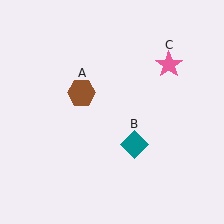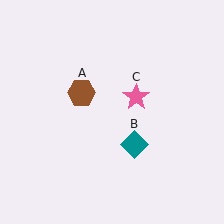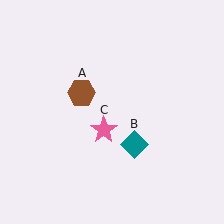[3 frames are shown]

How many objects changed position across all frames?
1 object changed position: pink star (object C).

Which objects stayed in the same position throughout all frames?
Brown hexagon (object A) and teal diamond (object B) remained stationary.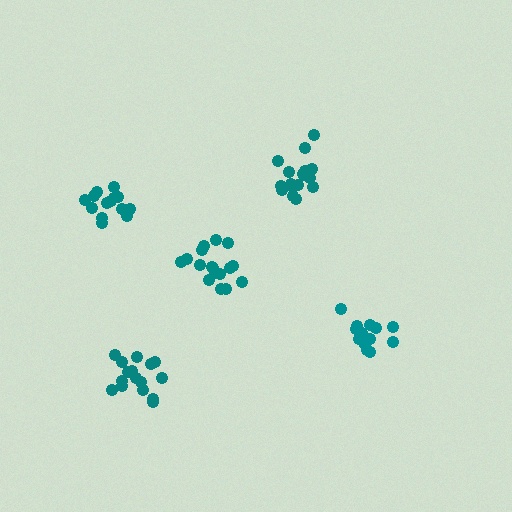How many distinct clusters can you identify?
There are 5 distinct clusters.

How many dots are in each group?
Group 1: 14 dots, Group 2: 17 dots, Group 3: 16 dots, Group 4: 17 dots, Group 5: 14 dots (78 total).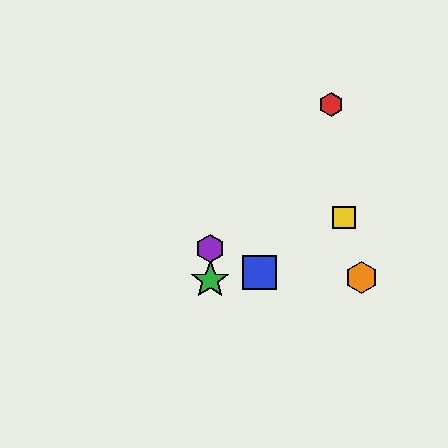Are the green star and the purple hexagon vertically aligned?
Yes, both are at x≈210.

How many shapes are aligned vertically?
2 shapes (the green star, the purple hexagon) are aligned vertically.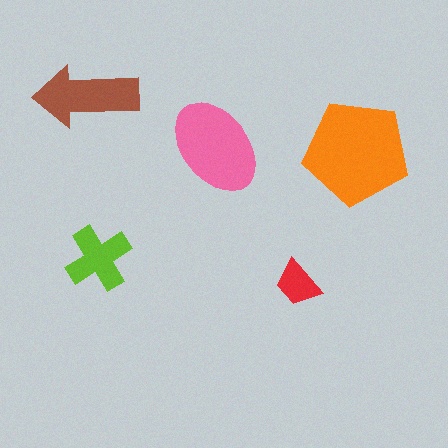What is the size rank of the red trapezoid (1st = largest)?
5th.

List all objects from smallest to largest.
The red trapezoid, the lime cross, the brown arrow, the pink ellipse, the orange pentagon.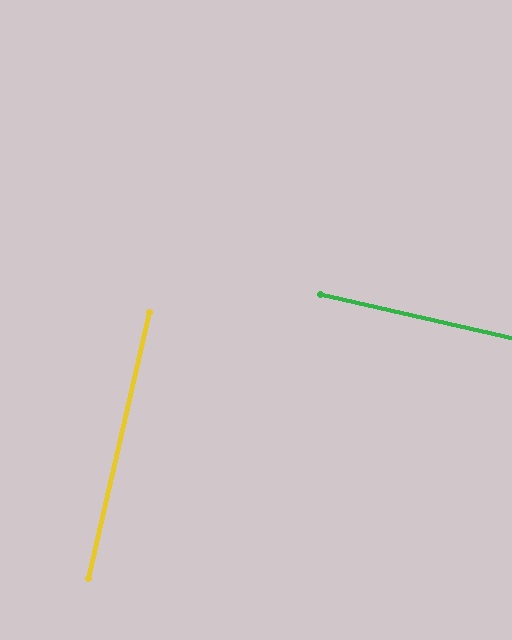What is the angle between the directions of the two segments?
Approximately 90 degrees.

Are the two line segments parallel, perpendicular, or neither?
Perpendicular — they meet at approximately 90°.